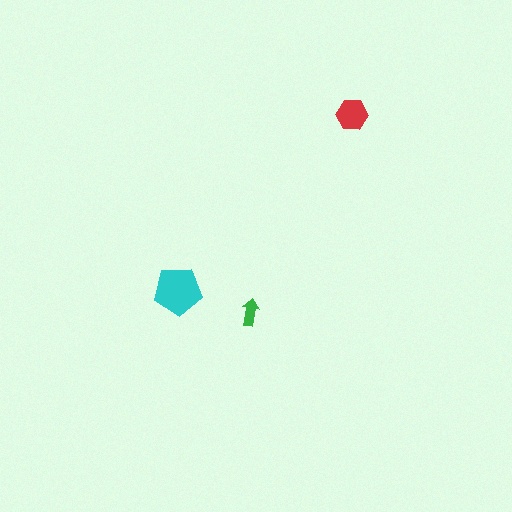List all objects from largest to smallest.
The cyan pentagon, the red hexagon, the green arrow.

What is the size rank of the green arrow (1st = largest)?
3rd.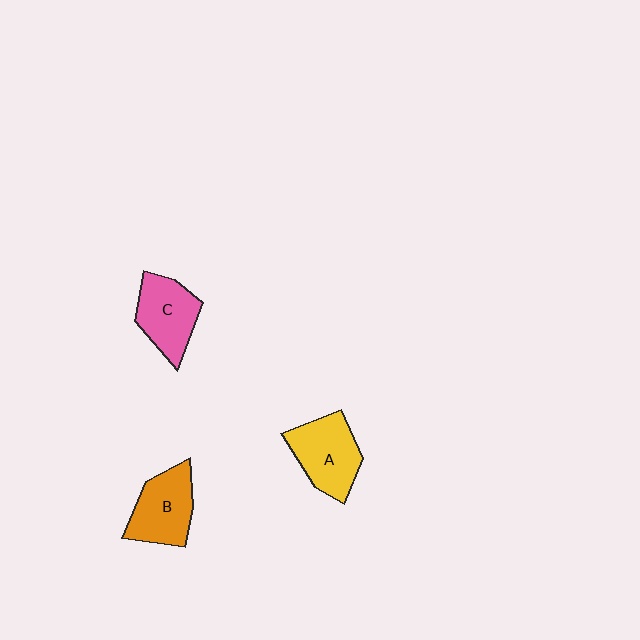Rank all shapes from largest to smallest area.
From largest to smallest: A (yellow), B (orange), C (pink).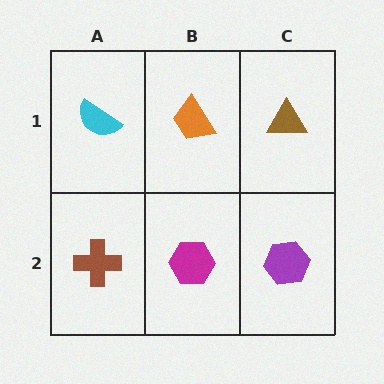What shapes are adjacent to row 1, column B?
A magenta hexagon (row 2, column B), a cyan semicircle (row 1, column A), a brown triangle (row 1, column C).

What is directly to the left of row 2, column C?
A magenta hexagon.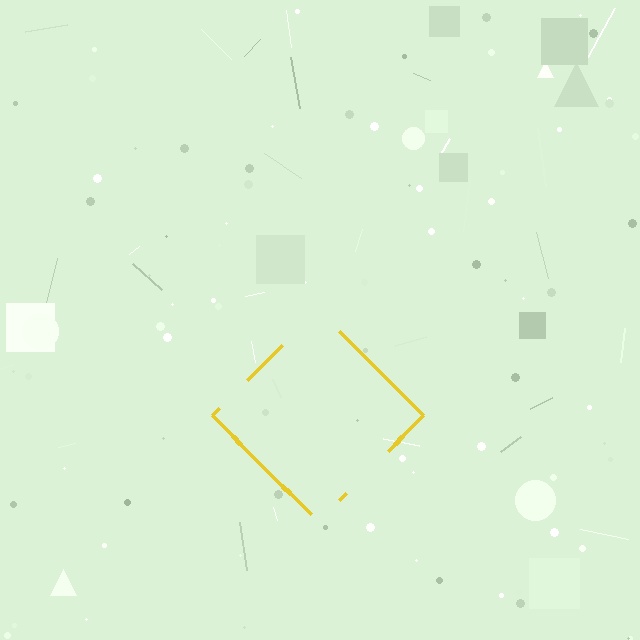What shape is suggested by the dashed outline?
The dashed outline suggests a diamond.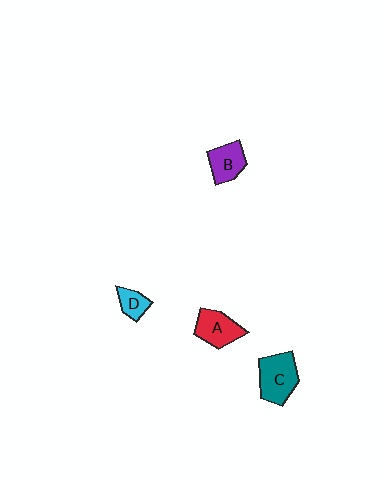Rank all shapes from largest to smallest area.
From largest to smallest: C (teal), A (red), B (purple), D (cyan).